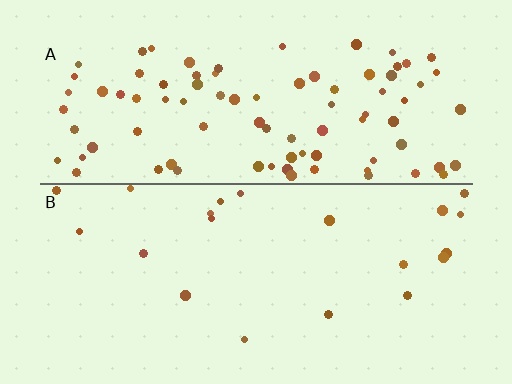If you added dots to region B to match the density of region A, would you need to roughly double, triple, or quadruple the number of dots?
Approximately quadruple.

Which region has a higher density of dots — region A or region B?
A (the top).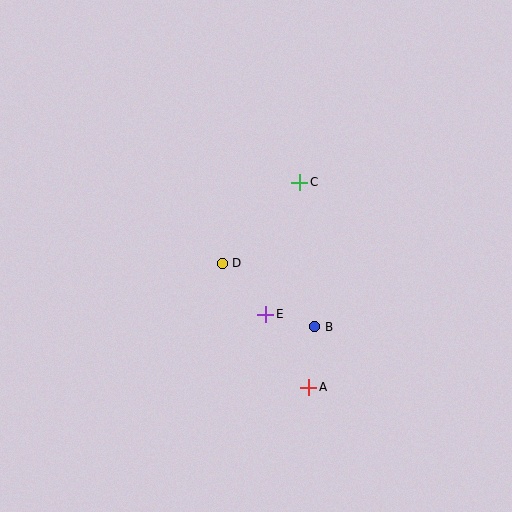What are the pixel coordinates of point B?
Point B is at (315, 327).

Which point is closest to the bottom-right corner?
Point A is closest to the bottom-right corner.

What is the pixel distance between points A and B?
The distance between A and B is 61 pixels.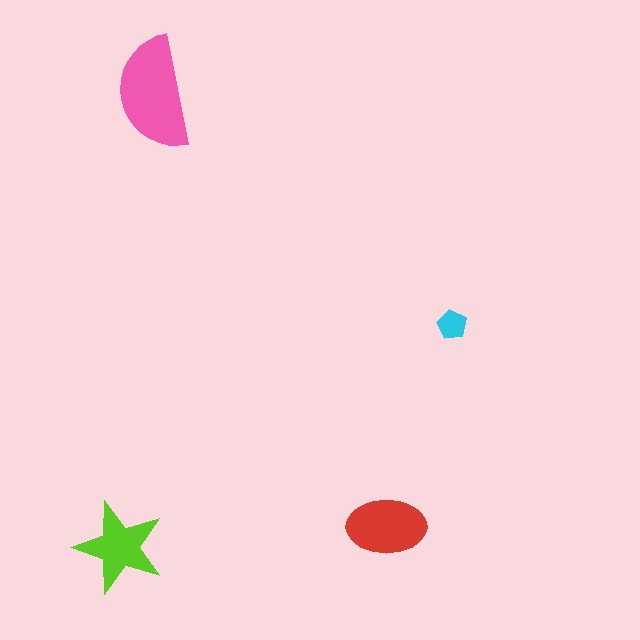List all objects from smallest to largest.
The cyan pentagon, the lime star, the red ellipse, the pink semicircle.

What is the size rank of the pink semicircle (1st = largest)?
1st.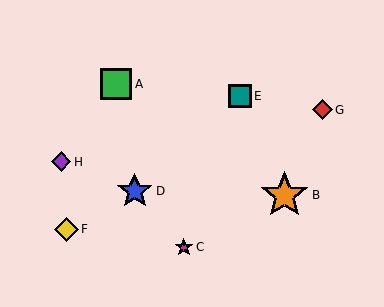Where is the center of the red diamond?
The center of the red diamond is at (322, 110).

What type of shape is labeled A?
Shape A is a green square.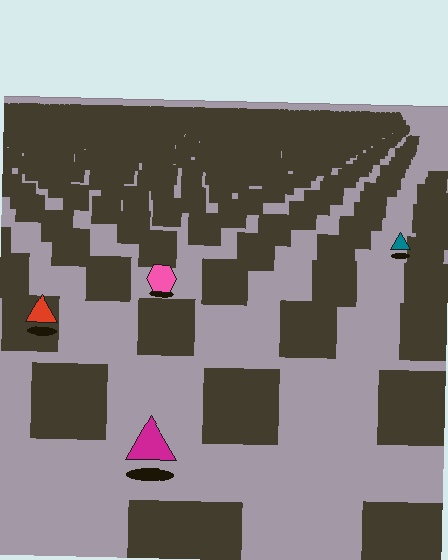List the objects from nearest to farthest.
From nearest to farthest: the magenta triangle, the red triangle, the pink hexagon, the teal triangle.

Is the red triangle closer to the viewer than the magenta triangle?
No. The magenta triangle is closer — you can tell from the texture gradient: the ground texture is coarser near it.